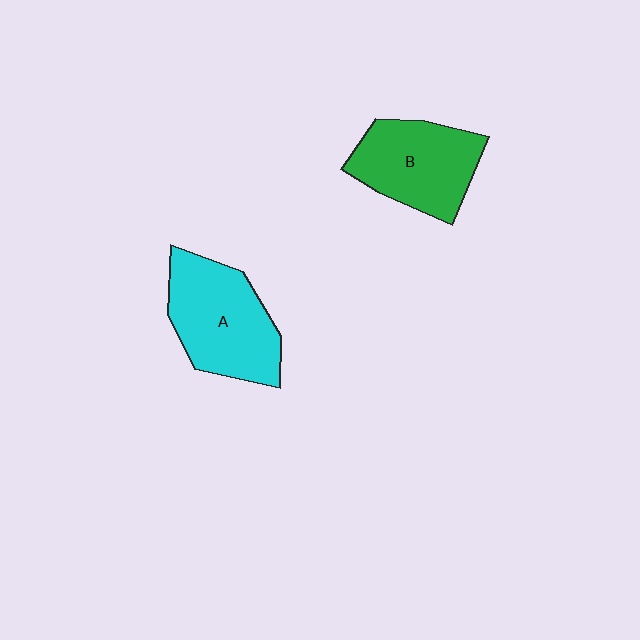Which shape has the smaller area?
Shape B (green).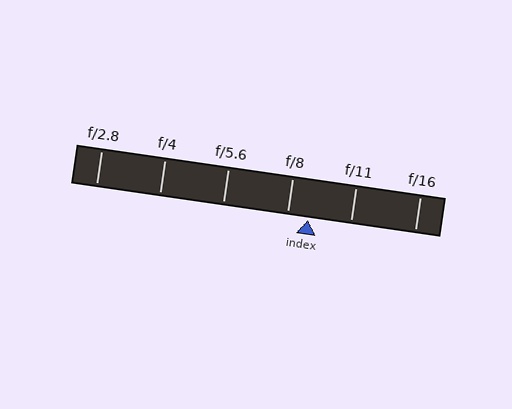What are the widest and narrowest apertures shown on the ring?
The widest aperture shown is f/2.8 and the narrowest is f/16.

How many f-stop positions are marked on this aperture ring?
There are 6 f-stop positions marked.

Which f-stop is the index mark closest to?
The index mark is closest to f/8.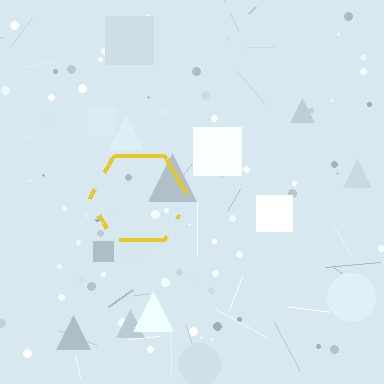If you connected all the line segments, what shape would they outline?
They would outline a hexagon.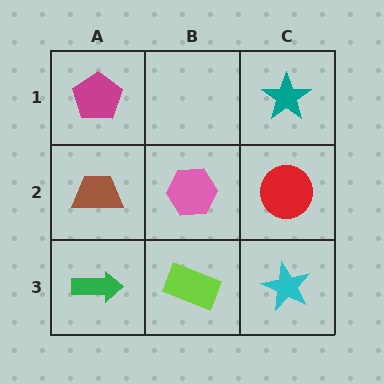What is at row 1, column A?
A magenta pentagon.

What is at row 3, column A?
A green arrow.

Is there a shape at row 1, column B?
No, that cell is empty.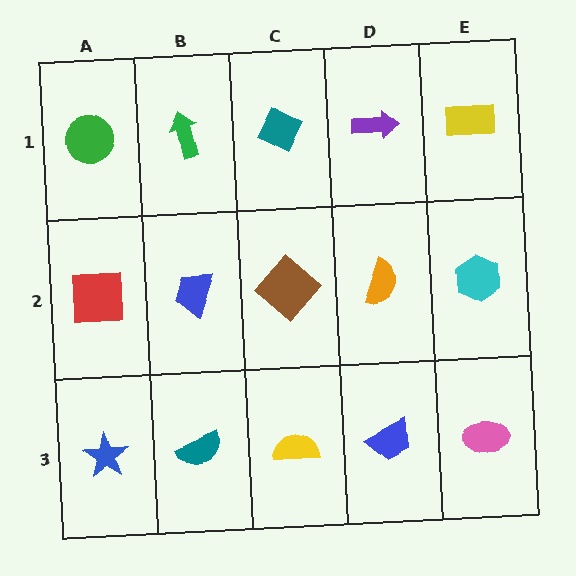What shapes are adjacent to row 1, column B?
A blue trapezoid (row 2, column B), a green circle (row 1, column A), a teal diamond (row 1, column C).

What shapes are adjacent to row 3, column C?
A brown diamond (row 2, column C), a teal semicircle (row 3, column B), a blue trapezoid (row 3, column D).